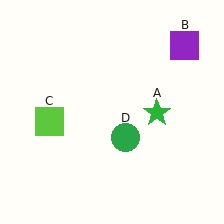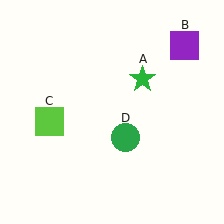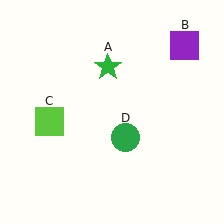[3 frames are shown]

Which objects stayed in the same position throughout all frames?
Purple square (object B) and lime square (object C) and green circle (object D) remained stationary.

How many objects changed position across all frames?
1 object changed position: green star (object A).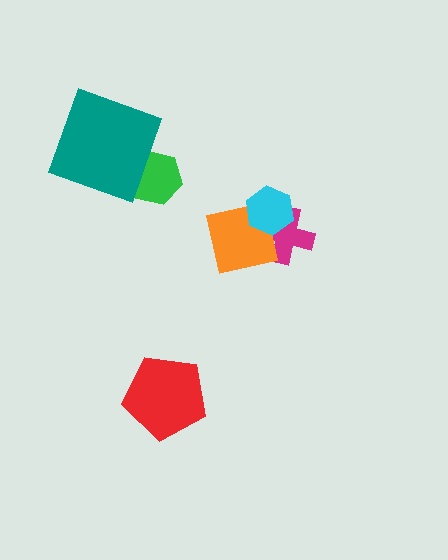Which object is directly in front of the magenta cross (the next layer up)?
The orange square is directly in front of the magenta cross.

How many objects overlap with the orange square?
2 objects overlap with the orange square.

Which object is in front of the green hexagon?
The teal square is in front of the green hexagon.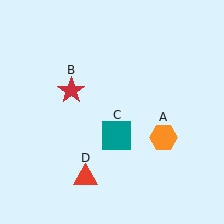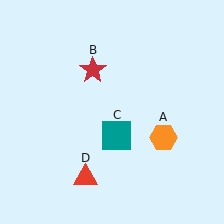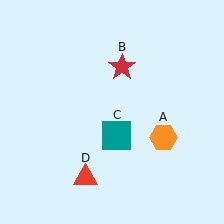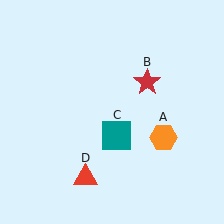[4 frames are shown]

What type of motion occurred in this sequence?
The red star (object B) rotated clockwise around the center of the scene.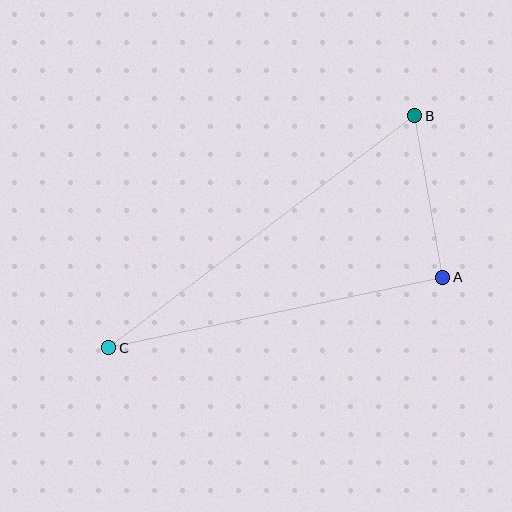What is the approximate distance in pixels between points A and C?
The distance between A and C is approximately 341 pixels.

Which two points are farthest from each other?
Points B and C are farthest from each other.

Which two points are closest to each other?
Points A and B are closest to each other.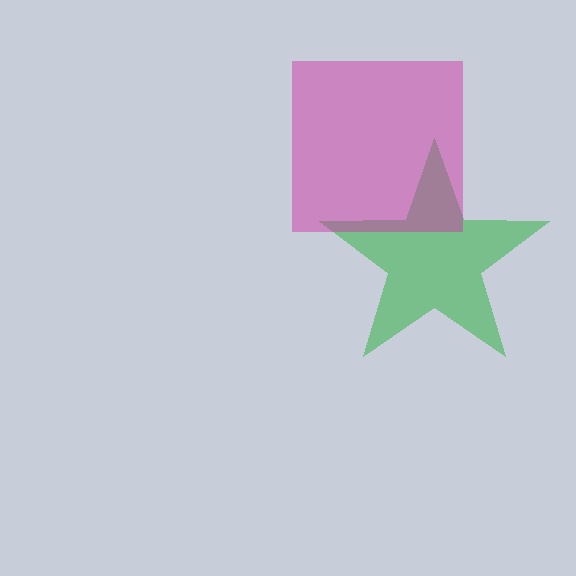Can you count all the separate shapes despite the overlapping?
Yes, there are 2 separate shapes.